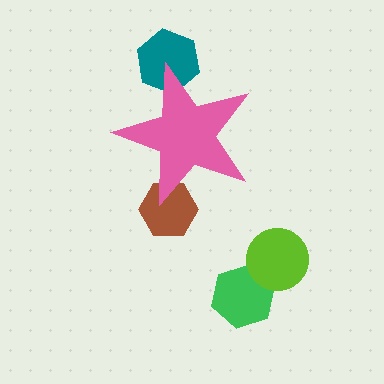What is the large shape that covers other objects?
A pink star.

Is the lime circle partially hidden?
No, the lime circle is fully visible.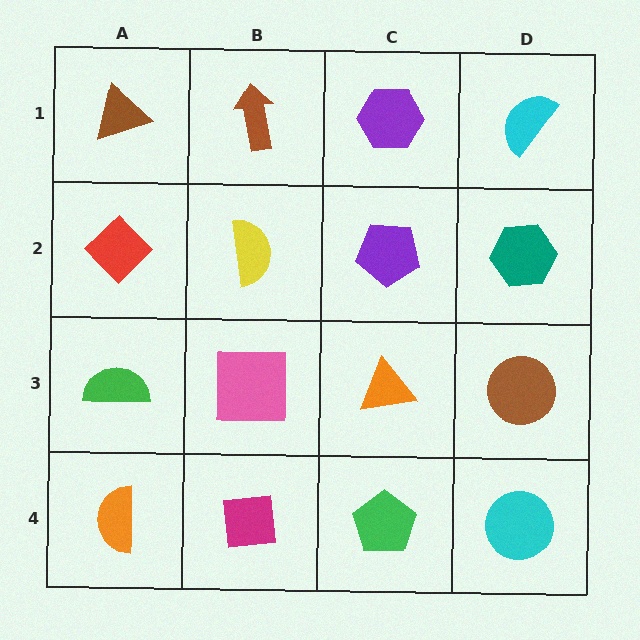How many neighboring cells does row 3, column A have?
3.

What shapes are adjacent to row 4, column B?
A pink square (row 3, column B), an orange semicircle (row 4, column A), a green pentagon (row 4, column C).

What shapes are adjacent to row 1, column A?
A red diamond (row 2, column A), a brown arrow (row 1, column B).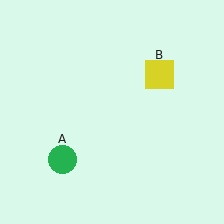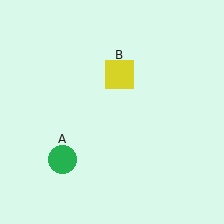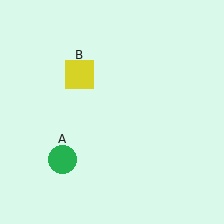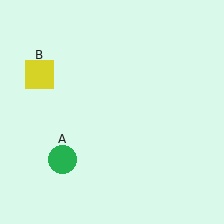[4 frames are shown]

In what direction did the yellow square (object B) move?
The yellow square (object B) moved left.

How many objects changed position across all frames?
1 object changed position: yellow square (object B).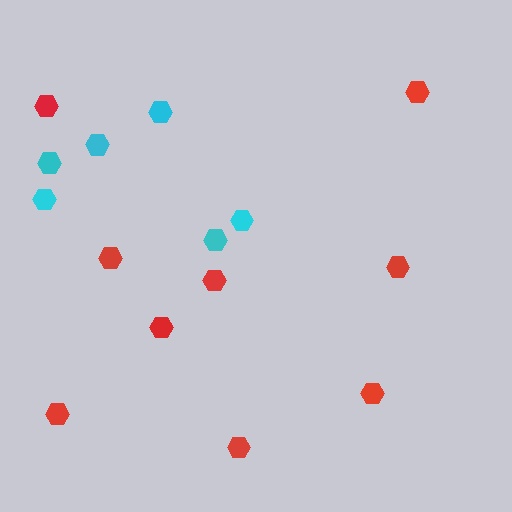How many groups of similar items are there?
There are 2 groups: one group of cyan hexagons (6) and one group of red hexagons (9).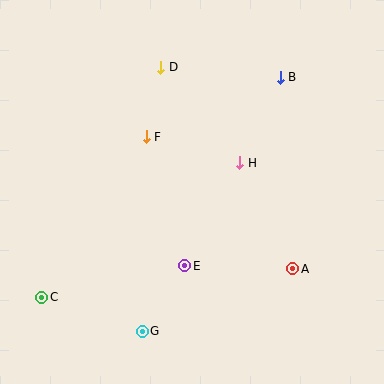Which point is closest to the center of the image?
Point H at (240, 163) is closest to the center.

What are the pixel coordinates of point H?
Point H is at (240, 163).